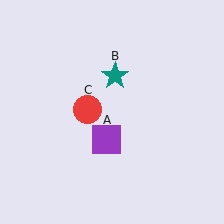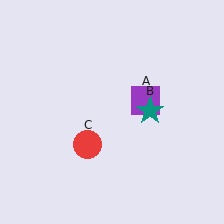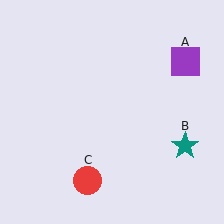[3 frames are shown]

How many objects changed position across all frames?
3 objects changed position: purple square (object A), teal star (object B), red circle (object C).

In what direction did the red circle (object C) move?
The red circle (object C) moved down.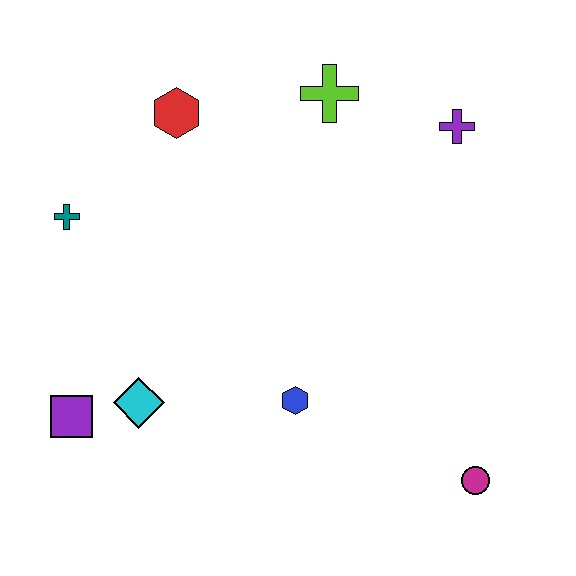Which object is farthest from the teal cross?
The magenta circle is farthest from the teal cross.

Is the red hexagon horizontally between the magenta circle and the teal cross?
Yes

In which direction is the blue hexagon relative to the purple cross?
The blue hexagon is below the purple cross.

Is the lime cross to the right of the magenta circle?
No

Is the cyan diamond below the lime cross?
Yes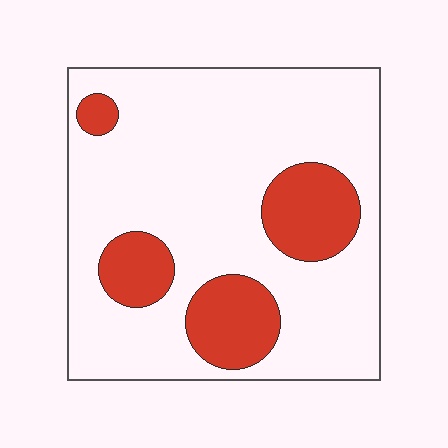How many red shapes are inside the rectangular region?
4.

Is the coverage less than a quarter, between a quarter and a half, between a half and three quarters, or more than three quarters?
Less than a quarter.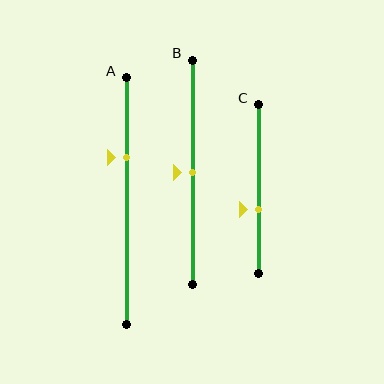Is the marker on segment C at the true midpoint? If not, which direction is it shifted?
No, the marker on segment C is shifted downward by about 12% of the segment length.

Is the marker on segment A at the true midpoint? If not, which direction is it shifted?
No, the marker on segment A is shifted upward by about 18% of the segment length.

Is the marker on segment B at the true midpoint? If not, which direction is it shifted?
Yes, the marker on segment B is at the true midpoint.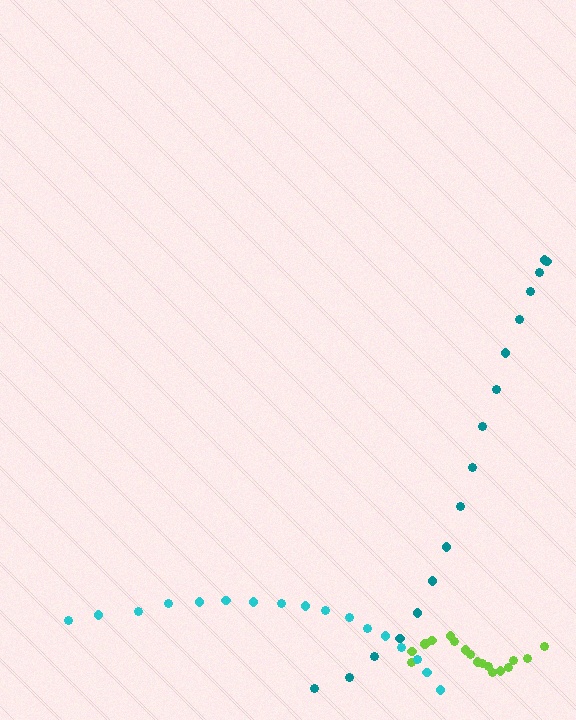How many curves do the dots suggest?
There are 3 distinct paths.